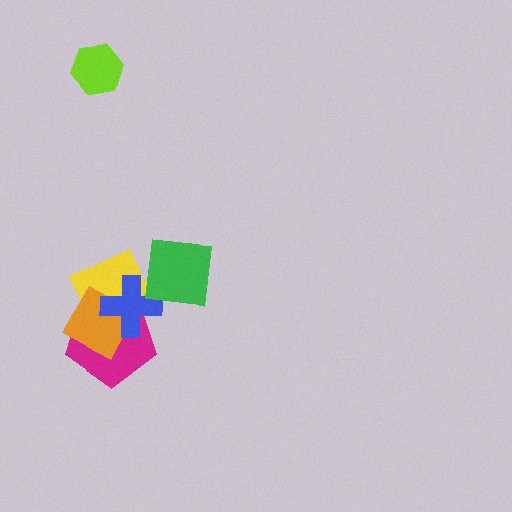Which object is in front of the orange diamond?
The blue cross is in front of the orange diamond.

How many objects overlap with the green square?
2 objects overlap with the green square.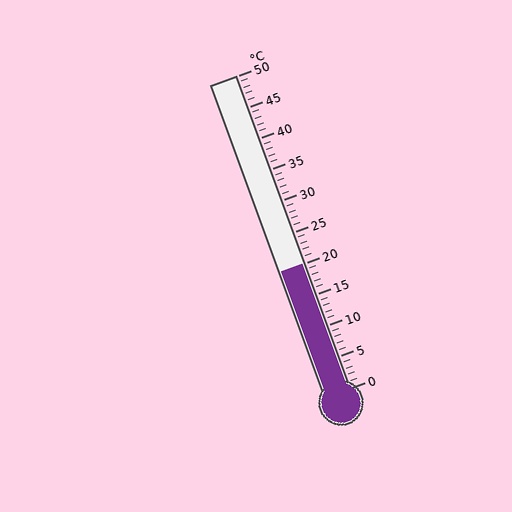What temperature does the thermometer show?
The thermometer shows approximately 20°C.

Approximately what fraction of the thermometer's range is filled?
The thermometer is filled to approximately 40% of its range.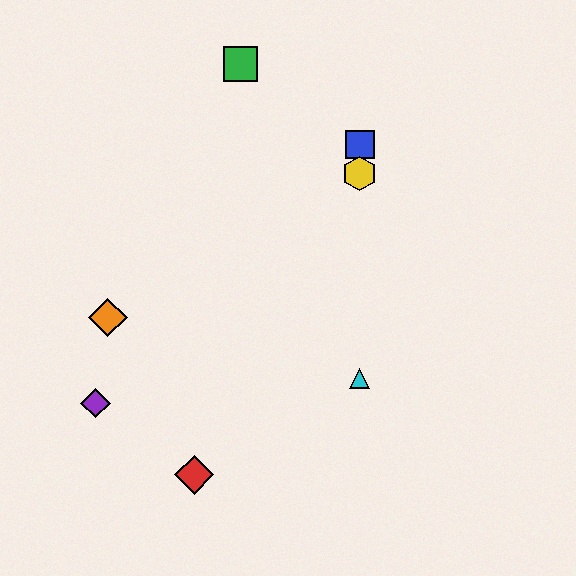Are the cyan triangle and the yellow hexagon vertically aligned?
Yes, both are at x≈360.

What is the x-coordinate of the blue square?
The blue square is at x≈360.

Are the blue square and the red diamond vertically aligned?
No, the blue square is at x≈360 and the red diamond is at x≈194.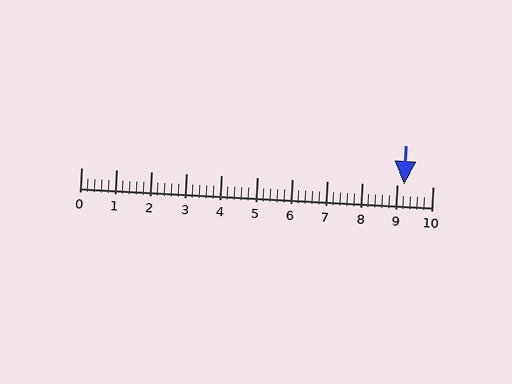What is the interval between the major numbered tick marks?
The major tick marks are spaced 1 units apart.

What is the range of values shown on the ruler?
The ruler shows values from 0 to 10.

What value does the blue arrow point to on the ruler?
The blue arrow points to approximately 9.2.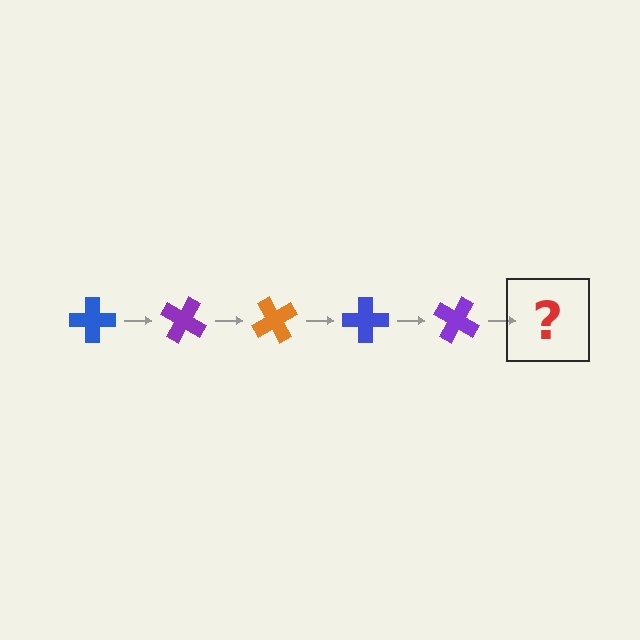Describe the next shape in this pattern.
It should be an orange cross, rotated 150 degrees from the start.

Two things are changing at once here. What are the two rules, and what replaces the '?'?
The two rules are that it rotates 30 degrees each step and the color cycles through blue, purple, and orange. The '?' should be an orange cross, rotated 150 degrees from the start.